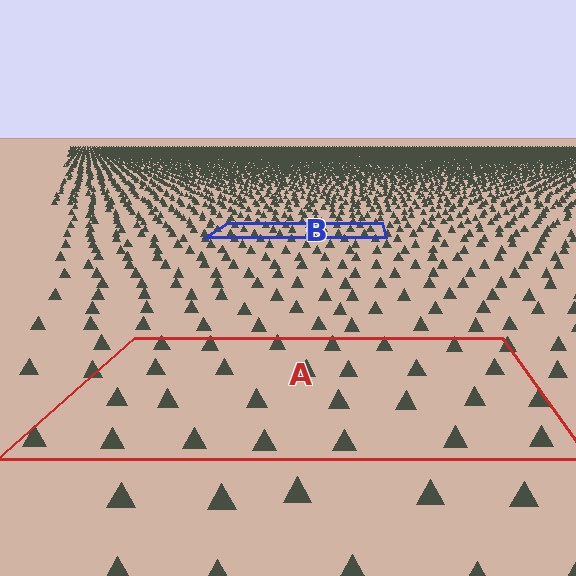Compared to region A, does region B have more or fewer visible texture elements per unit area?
Region B has more texture elements per unit area — they are packed more densely because it is farther away.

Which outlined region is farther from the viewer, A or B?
Region B is farther from the viewer — the texture elements inside it appear smaller and more densely packed.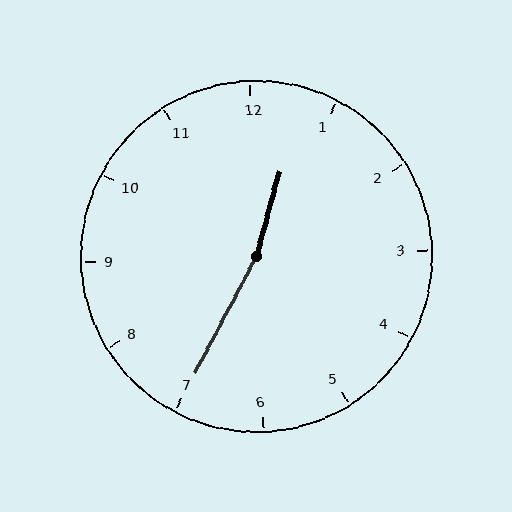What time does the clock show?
12:35.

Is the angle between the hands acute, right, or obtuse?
It is obtuse.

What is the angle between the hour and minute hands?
Approximately 168 degrees.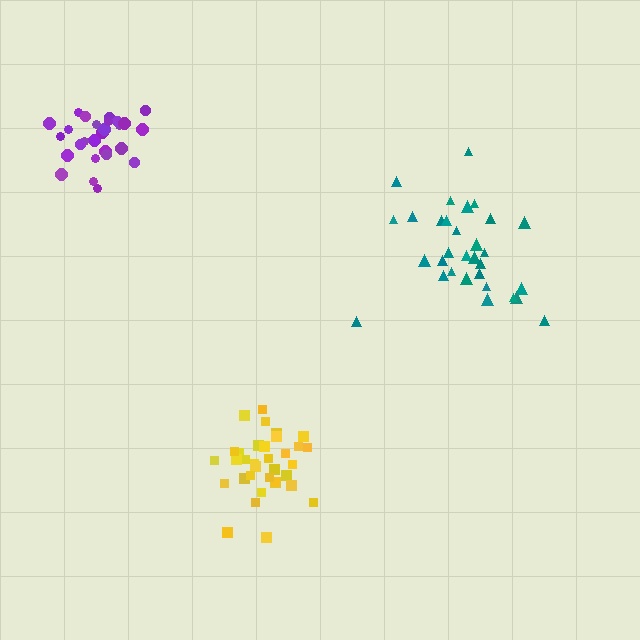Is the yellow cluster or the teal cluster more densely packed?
Yellow.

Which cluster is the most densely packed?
Yellow.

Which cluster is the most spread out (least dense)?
Teal.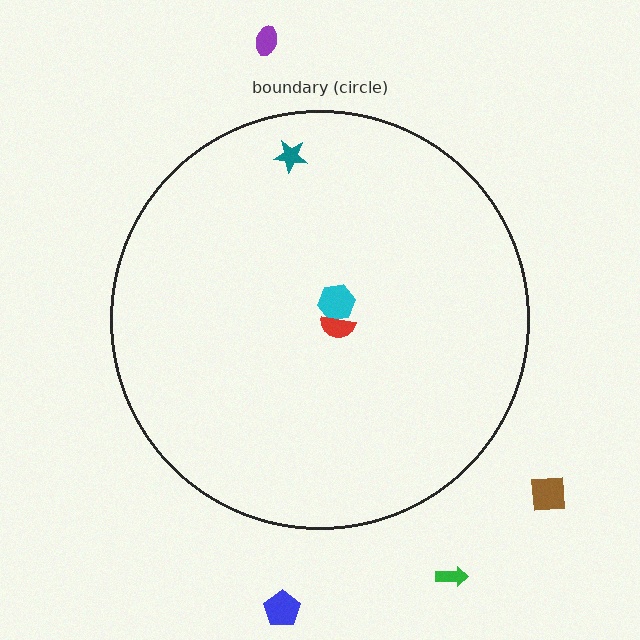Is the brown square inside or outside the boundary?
Outside.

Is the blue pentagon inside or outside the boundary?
Outside.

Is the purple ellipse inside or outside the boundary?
Outside.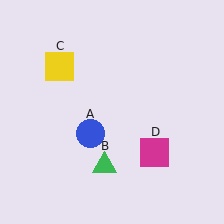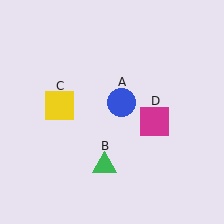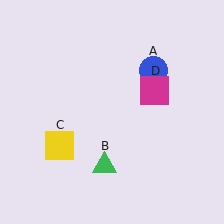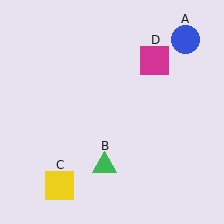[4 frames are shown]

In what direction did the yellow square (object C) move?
The yellow square (object C) moved down.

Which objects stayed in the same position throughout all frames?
Green triangle (object B) remained stationary.